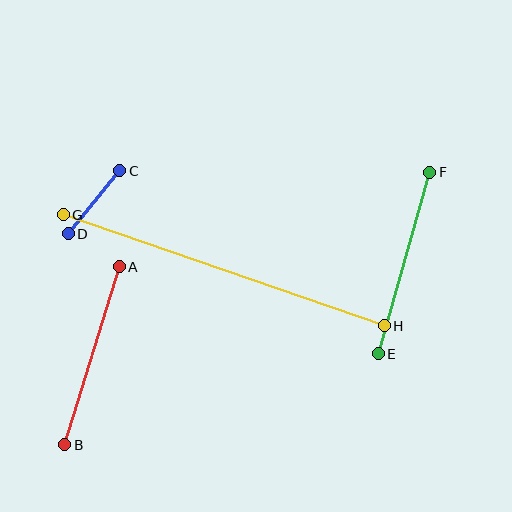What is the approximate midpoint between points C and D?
The midpoint is at approximately (94, 202) pixels.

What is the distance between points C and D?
The distance is approximately 81 pixels.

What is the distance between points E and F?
The distance is approximately 189 pixels.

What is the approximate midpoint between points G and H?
The midpoint is at approximately (224, 270) pixels.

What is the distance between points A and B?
The distance is approximately 186 pixels.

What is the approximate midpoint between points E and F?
The midpoint is at approximately (404, 263) pixels.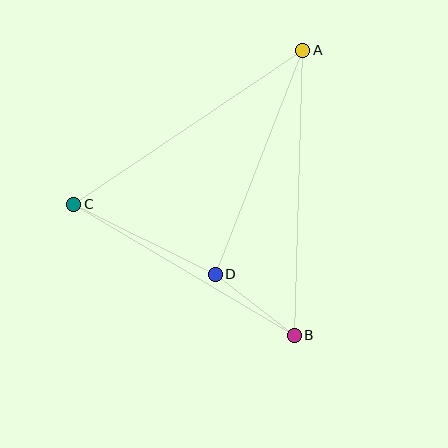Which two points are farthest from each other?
Points A and B are farthest from each other.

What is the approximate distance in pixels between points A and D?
The distance between A and D is approximately 241 pixels.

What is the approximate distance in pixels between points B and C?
The distance between B and C is approximately 257 pixels.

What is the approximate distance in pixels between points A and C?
The distance between A and C is approximately 276 pixels.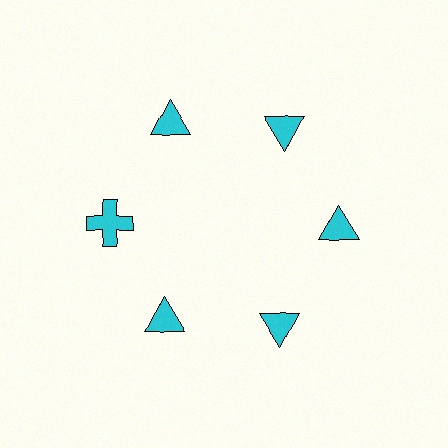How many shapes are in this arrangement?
There are 6 shapes arranged in a ring pattern.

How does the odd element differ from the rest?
It has a different shape: cross instead of triangle.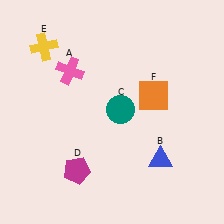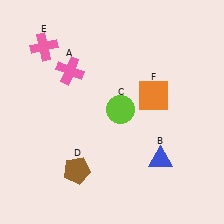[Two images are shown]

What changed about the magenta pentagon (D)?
In Image 1, D is magenta. In Image 2, it changed to brown.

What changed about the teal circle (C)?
In Image 1, C is teal. In Image 2, it changed to lime.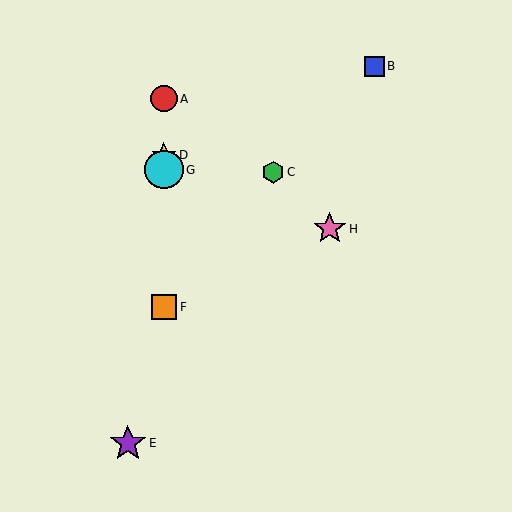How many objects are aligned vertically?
4 objects (A, D, F, G) are aligned vertically.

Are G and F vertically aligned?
Yes, both are at x≈164.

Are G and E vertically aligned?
No, G is at x≈164 and E is at x≈128.